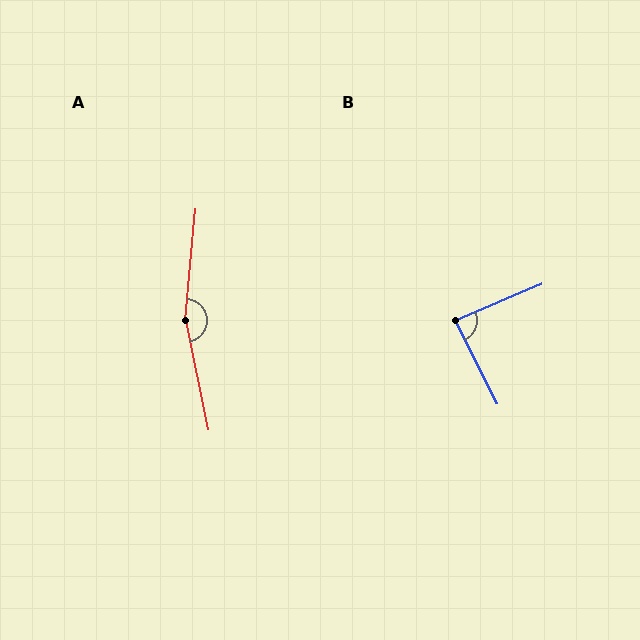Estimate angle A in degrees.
Approximately 163 degrees.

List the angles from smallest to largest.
B (86°), A (163°).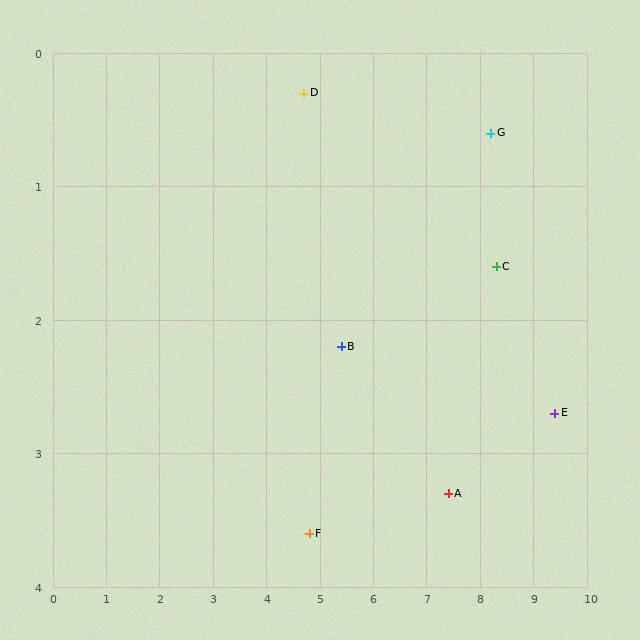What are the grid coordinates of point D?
Point D is at approximately (4.7, 0.3).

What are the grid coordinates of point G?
Point G is at approximately (8.2, 0.6).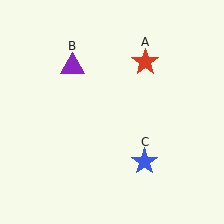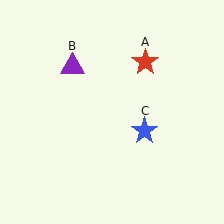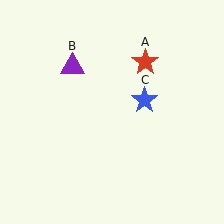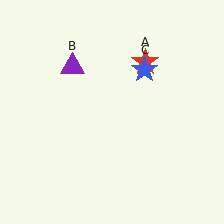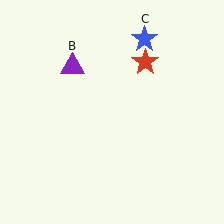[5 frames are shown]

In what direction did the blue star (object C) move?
The blue star (object C) moved up.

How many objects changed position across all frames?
1 object changed position: blue star (object C).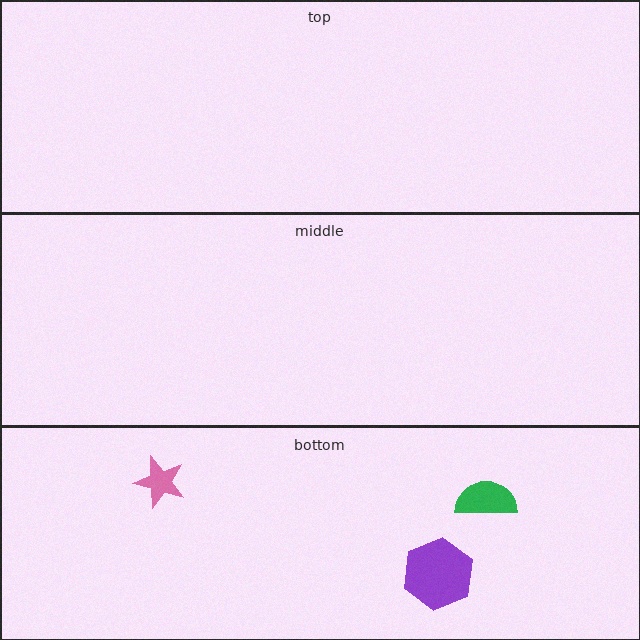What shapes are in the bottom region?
The green semicircle, the pink star, the purple hexagon.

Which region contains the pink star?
The bottom region.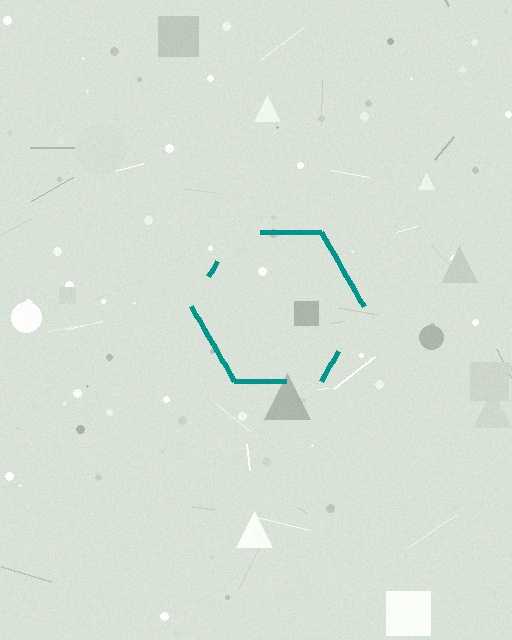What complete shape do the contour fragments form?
The contour fragments form a hexagon.